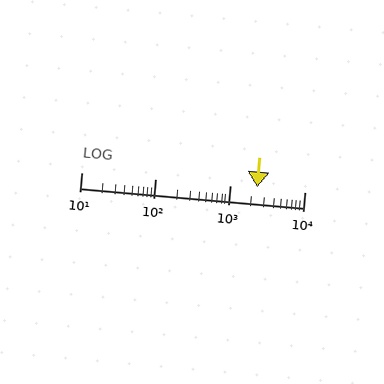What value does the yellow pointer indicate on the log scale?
The pointer indicates approximately 2300.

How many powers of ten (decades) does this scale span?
The scale spans 3 decades, from 10 to 10000.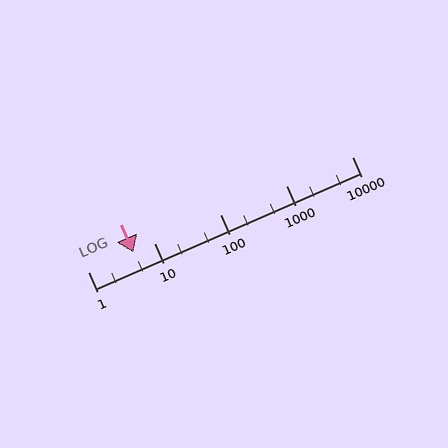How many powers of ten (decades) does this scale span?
The scale spans 4 decades, from 1 to 10000.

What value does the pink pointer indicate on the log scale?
The pointer indicates approximately 4.8.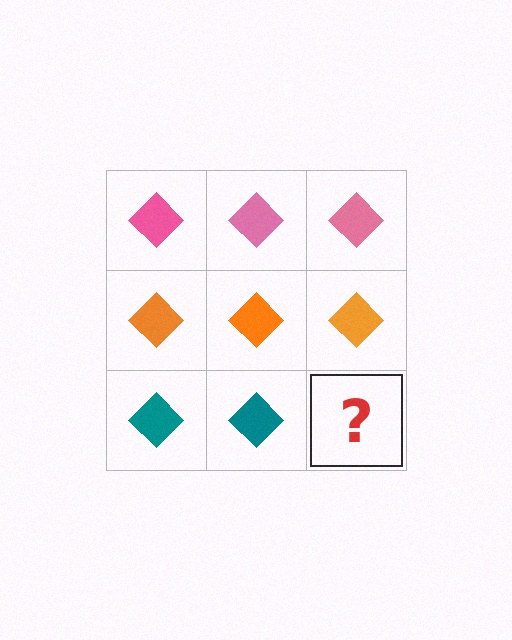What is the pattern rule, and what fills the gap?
The rule is that each row has a consistent color. The gap should be filled with a teal diamond.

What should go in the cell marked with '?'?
The missing cell should contain a teal diamond.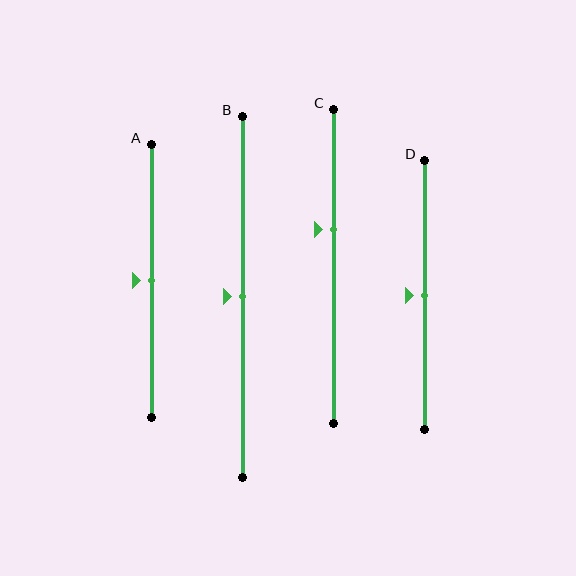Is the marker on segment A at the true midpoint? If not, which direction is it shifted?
Yes, the marker on segment A is at the true midpoint.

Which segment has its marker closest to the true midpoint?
Segment A has its marker closest to the true midpoint.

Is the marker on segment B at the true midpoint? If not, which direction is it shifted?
Yes, the marker on segment B is at the true midpoint.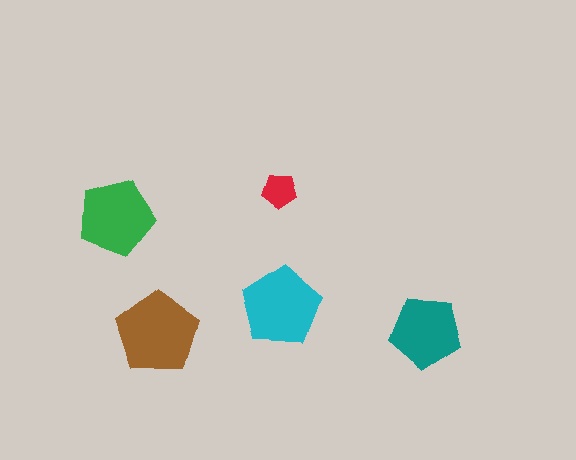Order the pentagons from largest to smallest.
the brown one, the cyan one, the green one, the teal one, the red one.